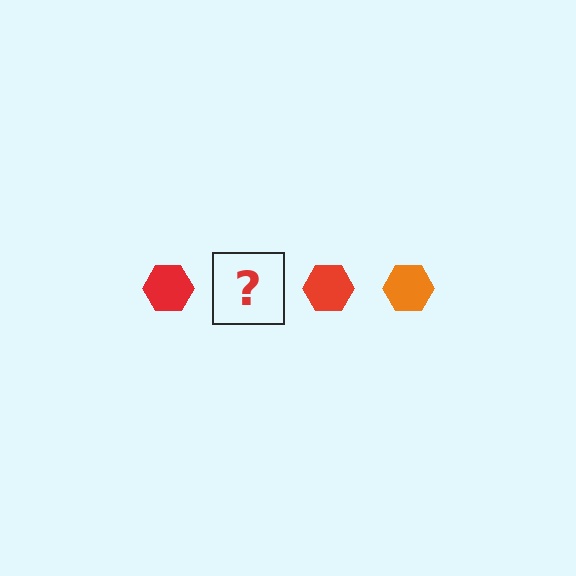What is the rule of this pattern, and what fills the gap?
The rule is that the pattern cycles through red, orange hexagons. The gap should be filled with an orange hexagon.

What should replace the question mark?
The question mark should be replaced with an orange hexagon.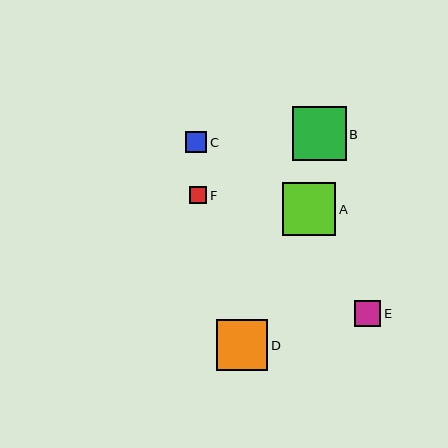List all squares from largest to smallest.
From largest to smallest: B, A, D, E, C, F.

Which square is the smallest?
Square F is the smallest with a size of approximately 18 pixels.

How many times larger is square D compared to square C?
Square D is approximately 2.4 times the size of square C.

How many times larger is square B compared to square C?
Square B is approximately 2.5 times the size of square C.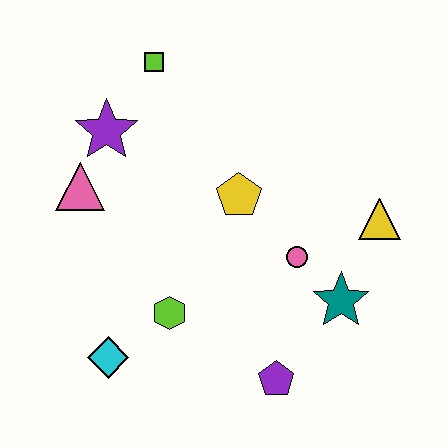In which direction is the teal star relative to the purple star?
The teal star is to the right of the purple star.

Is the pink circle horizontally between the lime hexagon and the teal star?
Yes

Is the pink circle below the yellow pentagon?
Yes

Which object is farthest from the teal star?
The lime square is farthest from the teal star.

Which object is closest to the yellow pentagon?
The pink circle is closest to the yellow pentagon.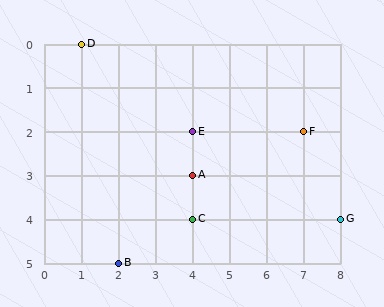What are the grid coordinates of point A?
Point A is at grid coordinates (4, 3).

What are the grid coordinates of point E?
Point E is at grid coordinates (4, 2).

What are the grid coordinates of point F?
Point F is at grid coordinates (7, 2).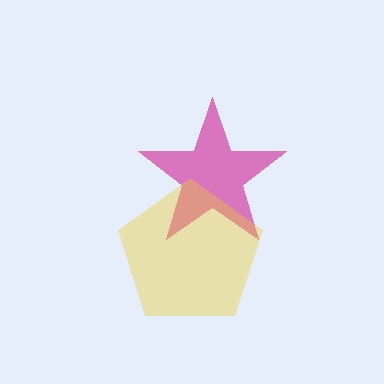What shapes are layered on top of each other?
The layered shapes are: a magenta star, a yellow pentagon.